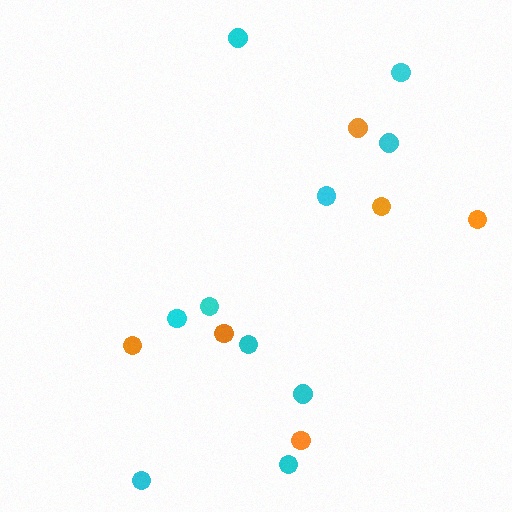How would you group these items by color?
There are 2 groups: one group of cyan circles (10) and one group of orange circles (6).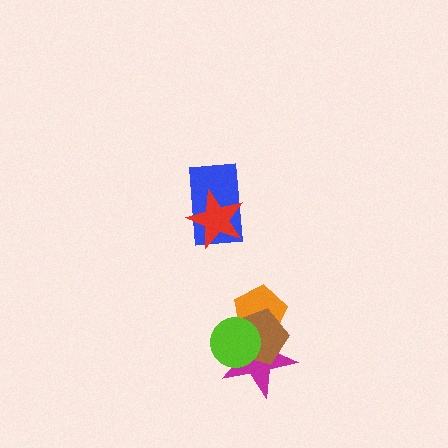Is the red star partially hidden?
No, no other shape covers it.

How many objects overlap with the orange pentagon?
3 objects overlap with the orange pentagon.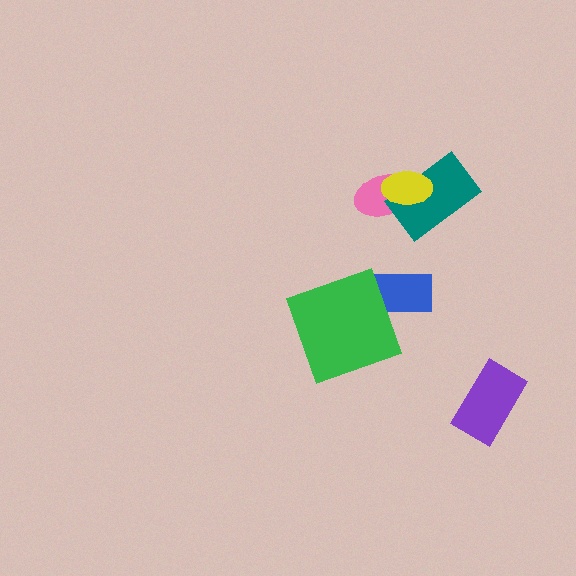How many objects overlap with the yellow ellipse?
2 objects overlap with the yellow ellipse.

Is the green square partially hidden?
No, no other shape covers it.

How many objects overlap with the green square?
1 object overlaps with the green square.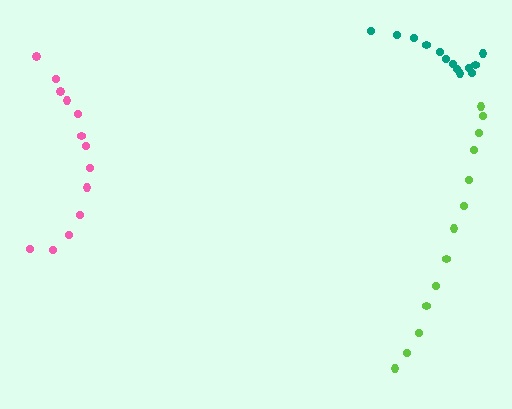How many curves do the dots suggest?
There are 3 distinct paths.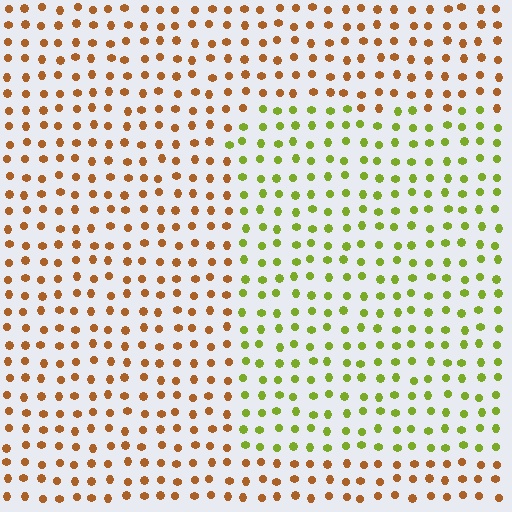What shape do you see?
I see a rectangle.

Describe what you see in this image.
The image is filled with small brown elements in a uniform arrangement. A rectangle-shaped region is visible where the elements are tinted to a slightly different hue, forming a subtle color boundary.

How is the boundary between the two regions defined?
The boundary is defined purely by a slight shift in hue (about 57 degrees). Spacing, size, and orientation are identical on both sides.